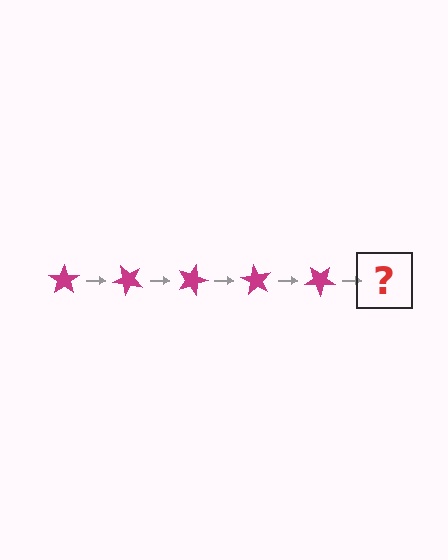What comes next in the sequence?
The next element should be a magenta star rotated 225 degrees.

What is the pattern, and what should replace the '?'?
The pattern is that the star rotates 45 degrees each step. The '?' should be a magenta star rotated 225 degrees.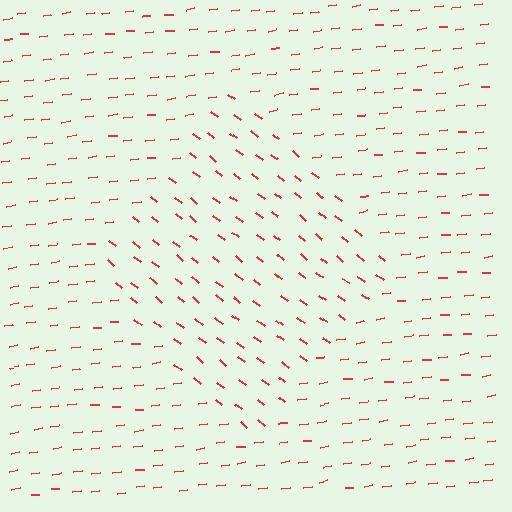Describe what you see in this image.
The image is filled with small red line segments. A diamond region in the image has lines oriented differently from the surrounding lines, creating a visible texture boundary.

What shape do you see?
I see a diamond.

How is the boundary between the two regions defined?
The boundary is defined purely by a change in line orientation (approximately 45 degrees difference). All lines are the same color and thickness.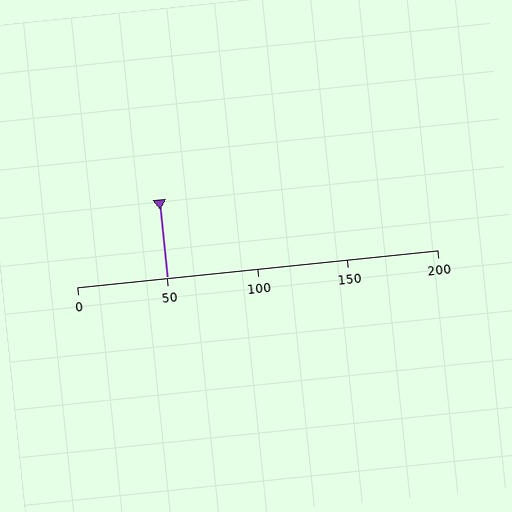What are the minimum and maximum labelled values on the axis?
The axis runs from 0 to 200.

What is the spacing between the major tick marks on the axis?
The major ticks are spaced 50 apart.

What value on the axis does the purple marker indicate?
The marker indicates approximately 50.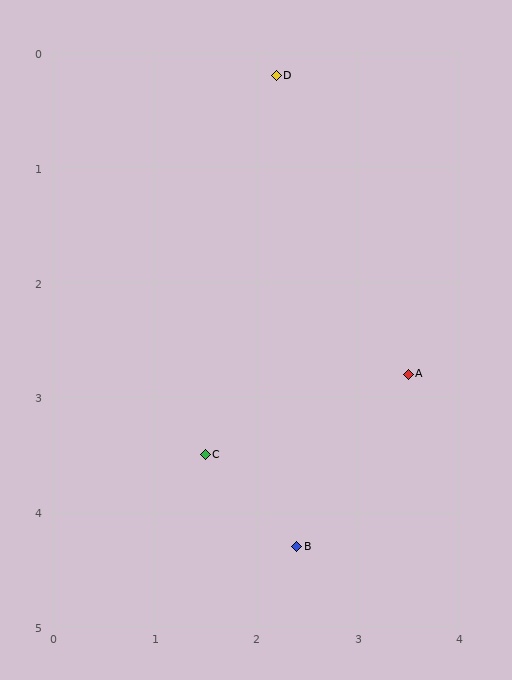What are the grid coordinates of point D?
Point D is at approximately (2.2, 0.2).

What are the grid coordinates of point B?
Point B is at approximately (2.4, 4.3).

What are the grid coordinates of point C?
Point C is at approximately (1.5, 3.5).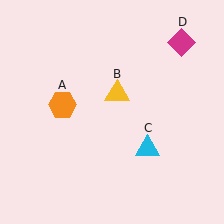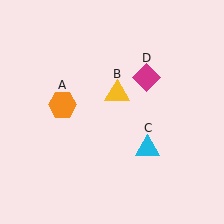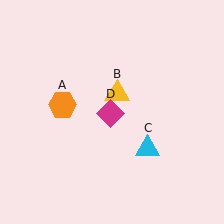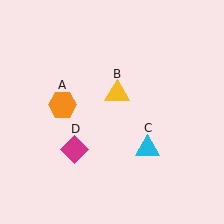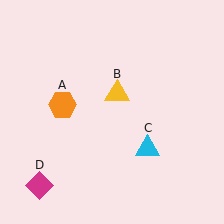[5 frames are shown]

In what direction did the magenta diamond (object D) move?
The magenta diamond (object D) moved down and to the left.